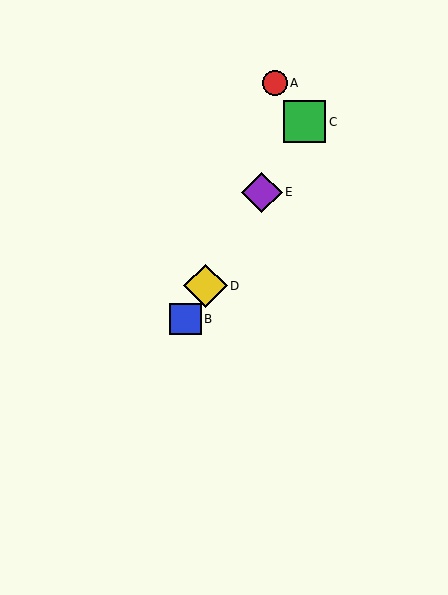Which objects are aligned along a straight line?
Objects B, C, D, E are aligned along a straight line.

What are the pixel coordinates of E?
Object E is at (262, 192).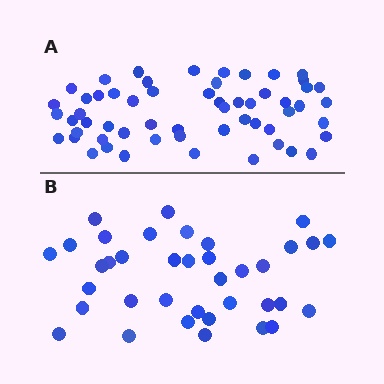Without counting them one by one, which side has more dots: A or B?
Region A (the top region) has more dots.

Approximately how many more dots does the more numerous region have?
Region A has approximately 20 more dots than region B.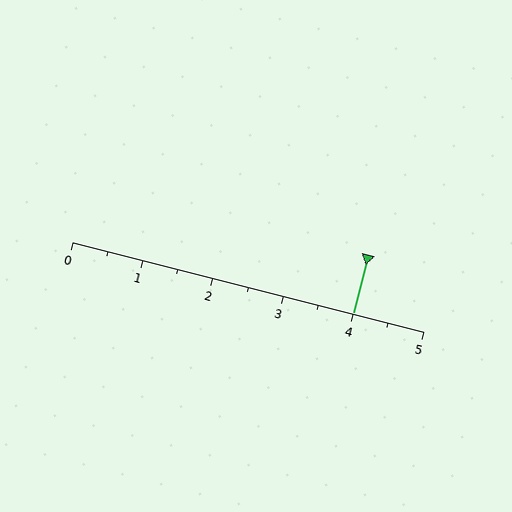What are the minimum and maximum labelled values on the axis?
The axis runs from 0 to 5.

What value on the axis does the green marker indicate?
The marker indicates approximately 4.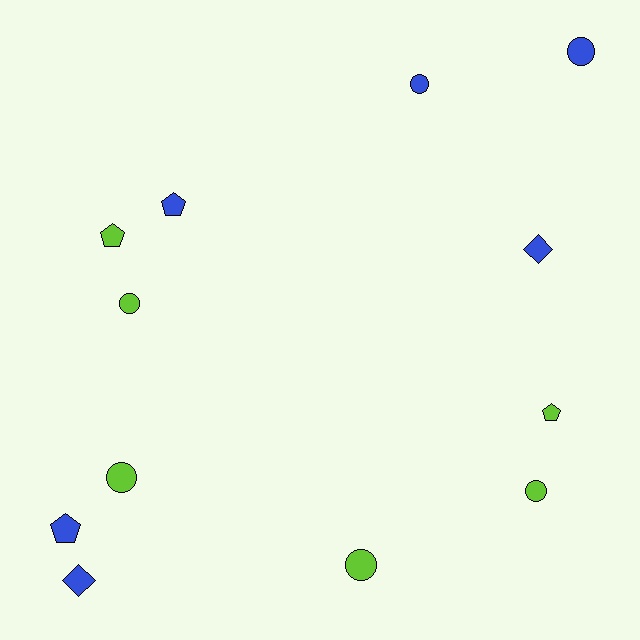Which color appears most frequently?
Lime, with 6 objects.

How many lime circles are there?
There are 4 lime circles.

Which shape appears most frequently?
Circle, with 6 objects.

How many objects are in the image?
There are 12 objects.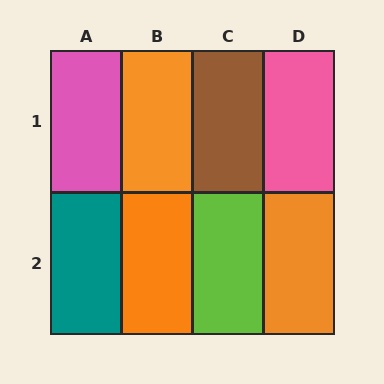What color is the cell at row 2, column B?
Orange.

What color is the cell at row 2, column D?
Orange.